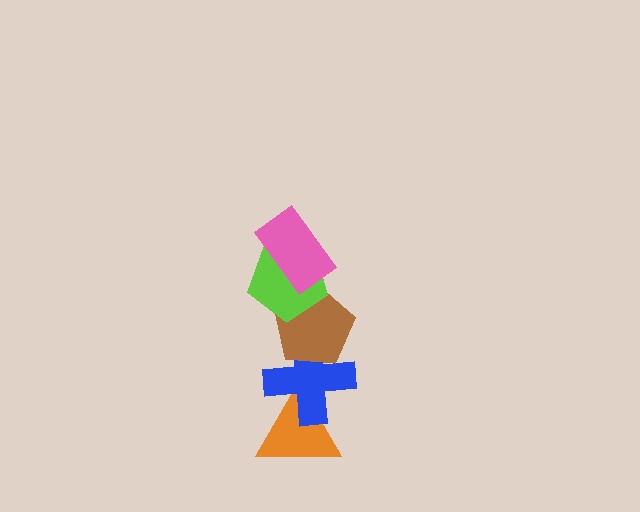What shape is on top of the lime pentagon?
The pink rectangle is on top of the lime pentagon.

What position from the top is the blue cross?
The blue cross is 4th from the top.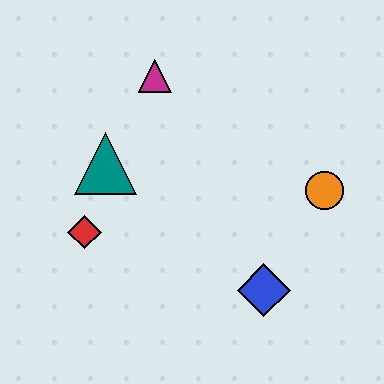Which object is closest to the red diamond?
The teal triangle is closest to the red diamond.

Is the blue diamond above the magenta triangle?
No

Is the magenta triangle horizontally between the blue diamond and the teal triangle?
Yes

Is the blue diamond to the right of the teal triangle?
Yes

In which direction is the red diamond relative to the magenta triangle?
The red diamond is below the magenta triangle.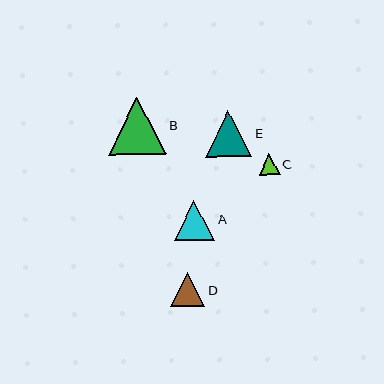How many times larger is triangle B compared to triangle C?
Triangle B is approximately 2.7 times the size of triangle C.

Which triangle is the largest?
Triangle B is the largest with a size of approximately 57 pixels.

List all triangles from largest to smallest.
From largest to smallest: B, E, A, D, C.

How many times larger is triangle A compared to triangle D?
Triangle A is approximately 1.2 times the size of triangle D.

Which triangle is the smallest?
Triangle C is the smallest with a size of approximately 21 pixels.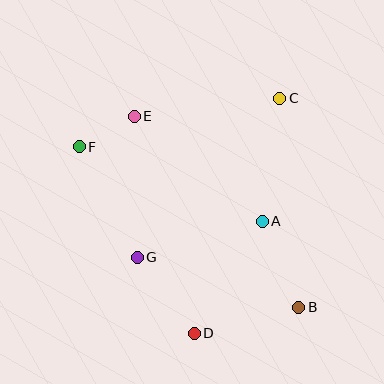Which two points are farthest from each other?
Points B and F are farthest from each other.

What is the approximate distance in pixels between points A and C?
The distance between A and C is approximately 124 pixels.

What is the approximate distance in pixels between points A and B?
The distance between A and B is approximately 94 pixels.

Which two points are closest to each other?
Points E and F are closest to each other.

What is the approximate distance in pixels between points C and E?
The distance between C and E is approximately 147 pixels.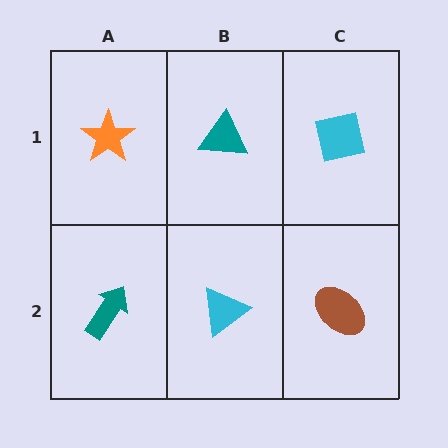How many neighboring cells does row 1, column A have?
2.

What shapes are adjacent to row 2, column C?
A cyan square (row 1, column C), a cyan triangle (row 2, column B).